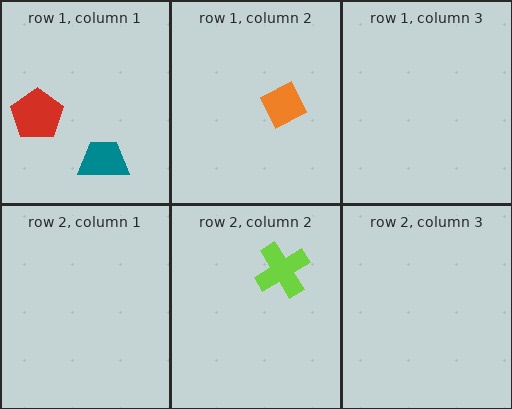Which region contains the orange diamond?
The row 1, column 2 region.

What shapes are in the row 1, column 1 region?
The red pentagon, the teal trapezoid.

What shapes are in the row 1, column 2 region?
The orange diamond.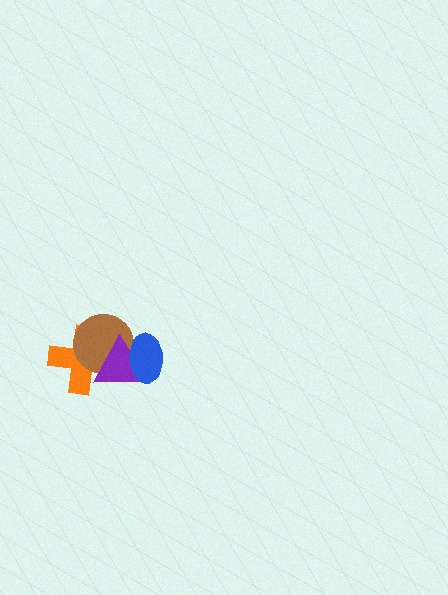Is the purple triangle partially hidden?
Yes, it is partially covered by another shape.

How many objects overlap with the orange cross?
2 objects overlap with the orange cross.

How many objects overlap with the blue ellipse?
2 objects overlap with the blue ellipse.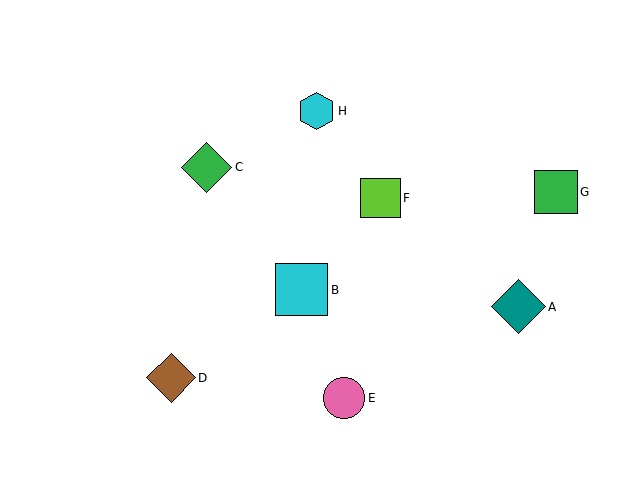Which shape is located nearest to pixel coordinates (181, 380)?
The brown diamond (labeled D) at (171, 378) is nearest to that location.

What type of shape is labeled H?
Shape H is a cyan hexagon.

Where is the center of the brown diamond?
The center of the brown diamond is at (171, 378).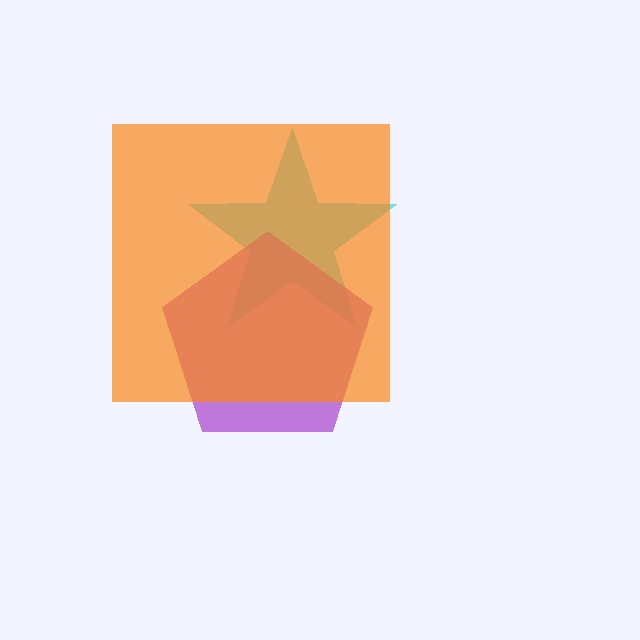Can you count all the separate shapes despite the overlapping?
Yes, there are 3 separate shapes.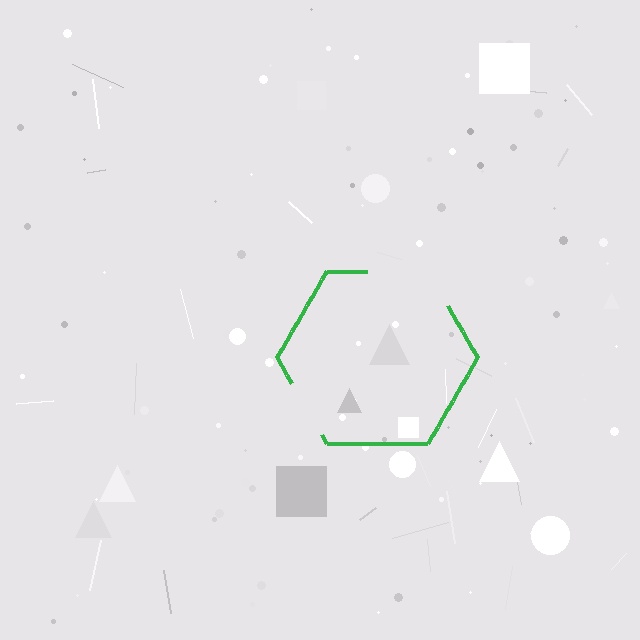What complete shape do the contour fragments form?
The contour fragments form a hexagon.